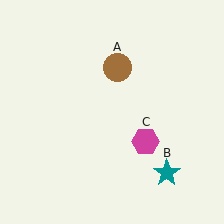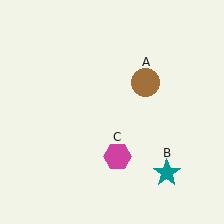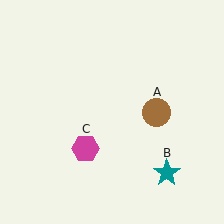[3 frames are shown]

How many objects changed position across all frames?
2 objects changed position: brown circle (object A), magenta hexagon (object C).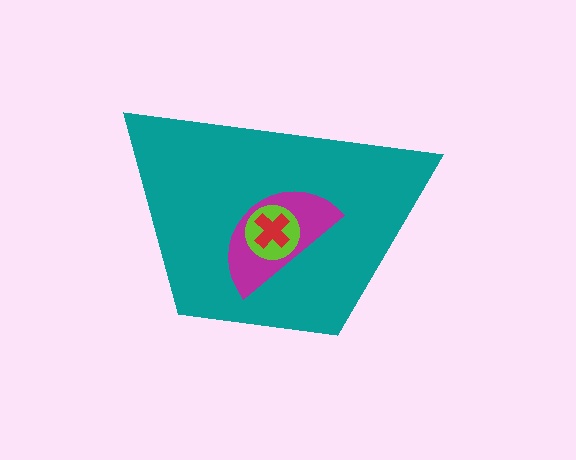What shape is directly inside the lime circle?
The red cross.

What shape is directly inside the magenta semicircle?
The lime circle.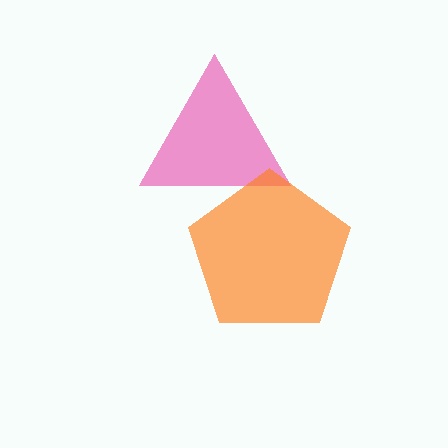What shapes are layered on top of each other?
The layered shapes are: a pink triangle, an orange pentagon.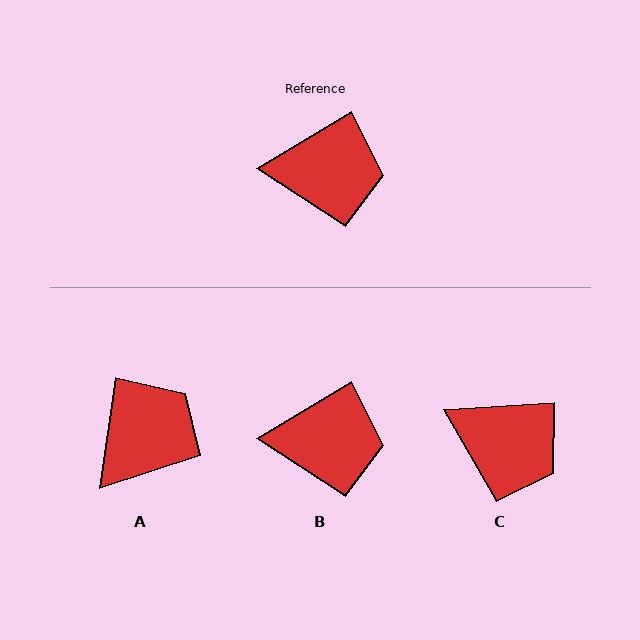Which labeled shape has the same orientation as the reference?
B.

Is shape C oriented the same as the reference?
No, it is off by about 27 degrees.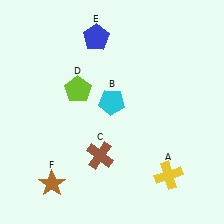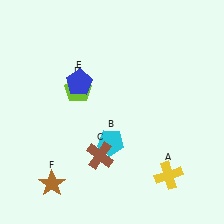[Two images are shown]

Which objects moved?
The objects that moved are: the cyan pentagon (B), the blue pentagon (E).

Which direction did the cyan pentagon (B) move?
The cyan pentagon (B) moved down.